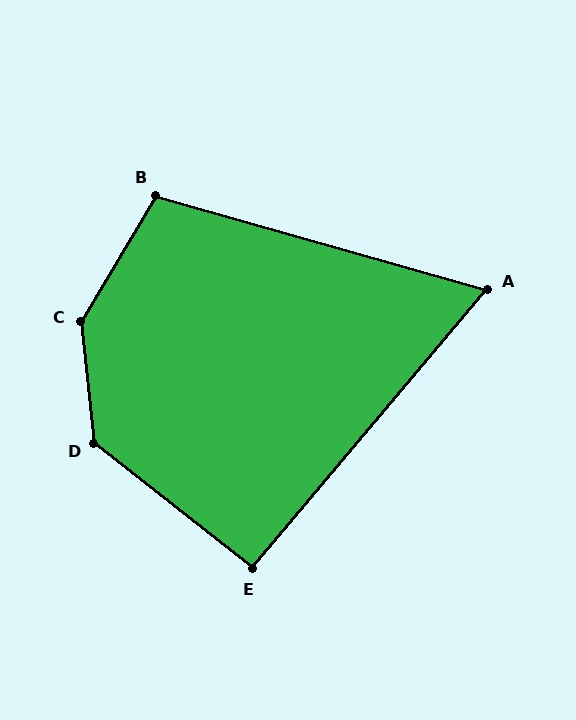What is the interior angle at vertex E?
Approximately 92 degrees (approximately right).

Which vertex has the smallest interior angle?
A, at approximately 66 degrees.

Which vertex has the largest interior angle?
C, at approximately 143 degrees.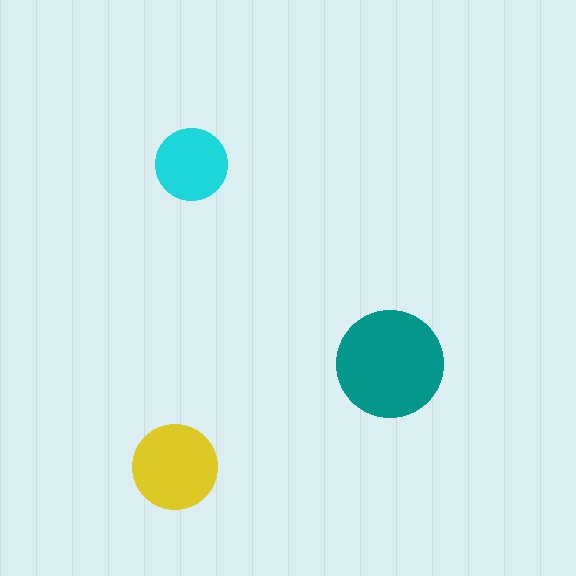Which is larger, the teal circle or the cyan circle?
The teal one.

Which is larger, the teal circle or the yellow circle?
The teal one.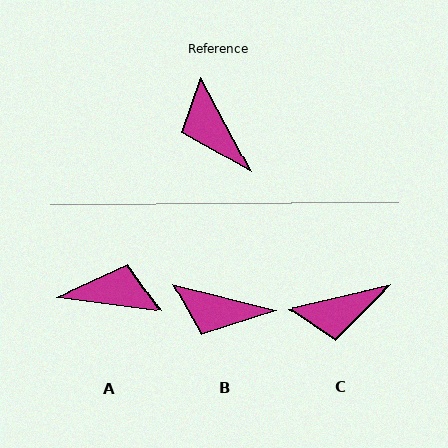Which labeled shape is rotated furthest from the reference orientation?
A, about 125 degrees away.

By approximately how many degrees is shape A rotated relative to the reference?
Approximately 125 degrees clockwise.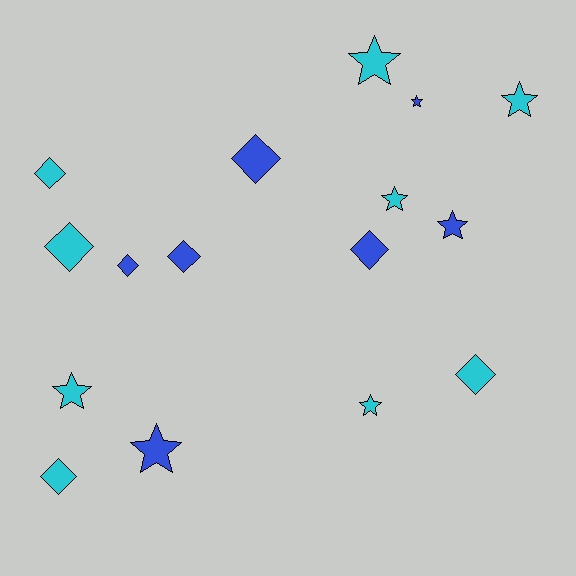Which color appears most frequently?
Cyan, with 9 objects.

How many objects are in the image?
There are 16 objects.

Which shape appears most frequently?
Diamond, with 8 objects.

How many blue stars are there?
There are 3 blue stars.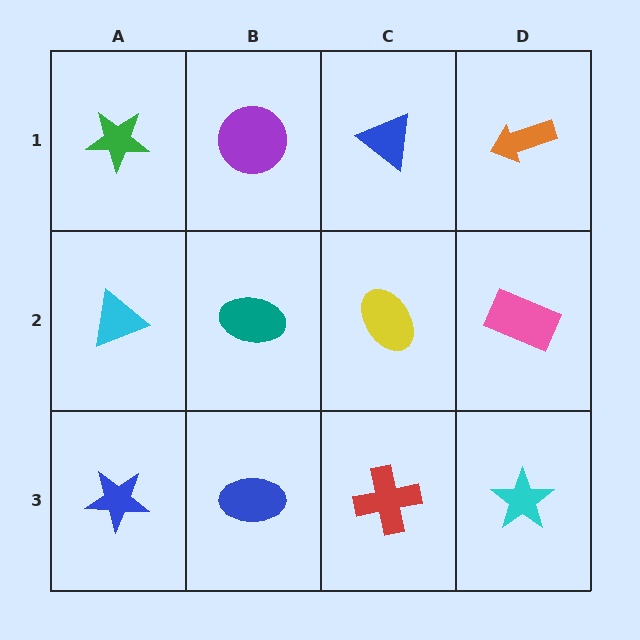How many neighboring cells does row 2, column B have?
4.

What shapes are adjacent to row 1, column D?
A pink rectangle (row 2, column D), a blue triangle (row 1, column C).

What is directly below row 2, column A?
A blue star.